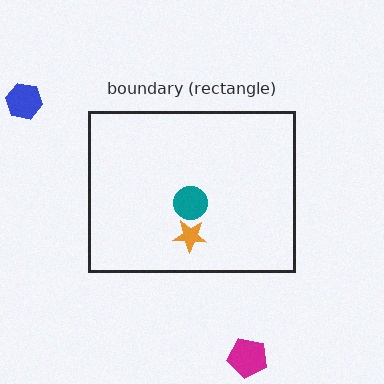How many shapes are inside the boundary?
2 inside, 2 outside.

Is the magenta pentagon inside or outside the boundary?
Outside.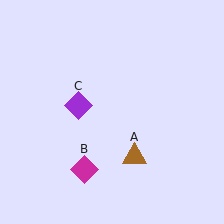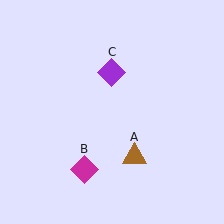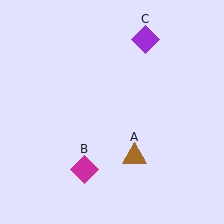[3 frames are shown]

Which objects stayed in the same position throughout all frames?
Brown triangle (object A) and magenta diamond (object B) remained stationary.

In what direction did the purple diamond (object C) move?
The purple diamond (object C) moved up and to the right.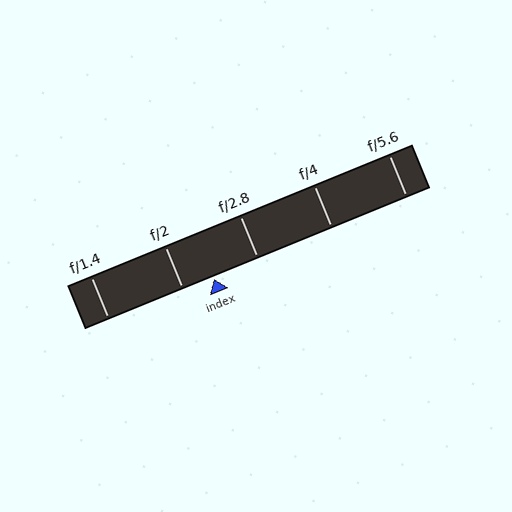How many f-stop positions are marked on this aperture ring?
There are 5 f-stop positions marked.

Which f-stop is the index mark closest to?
The index mark is closest to f/2.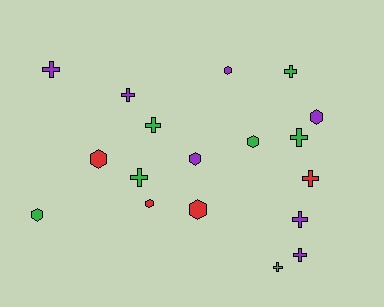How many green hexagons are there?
There are 2 green hexagons.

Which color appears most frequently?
Purple, with 7 objects.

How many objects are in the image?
There are 18 objects.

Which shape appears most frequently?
Cross, with 10 objects.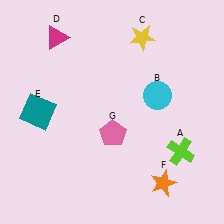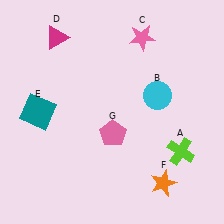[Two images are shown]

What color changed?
The star (C) changed from yellow in Image 1 to pink in Image 2.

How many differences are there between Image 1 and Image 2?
There is 1 difference between the two images.